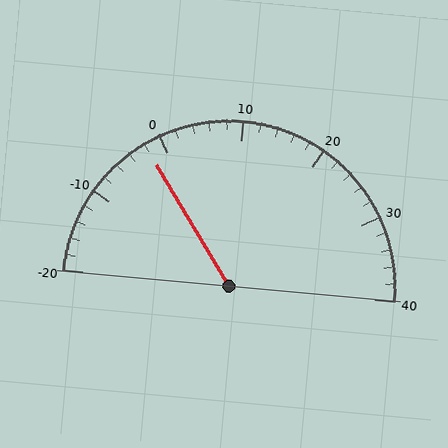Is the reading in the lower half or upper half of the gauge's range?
The reading is in the lower half of the range (-20 to 40).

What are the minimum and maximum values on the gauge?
The gauge ranges from -20 to 40.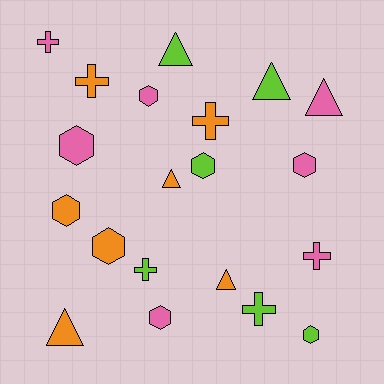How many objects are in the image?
There are 20 objects.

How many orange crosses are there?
There are 2 orange crosses.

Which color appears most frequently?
Orange, with 7 objects.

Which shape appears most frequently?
Hexagon, with 8 objects.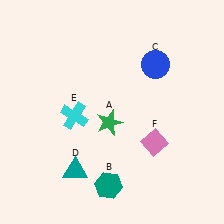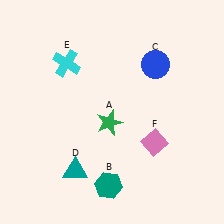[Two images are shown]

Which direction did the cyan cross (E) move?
The cyan cross (E) moved up.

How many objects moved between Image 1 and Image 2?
1 object moved between the two images.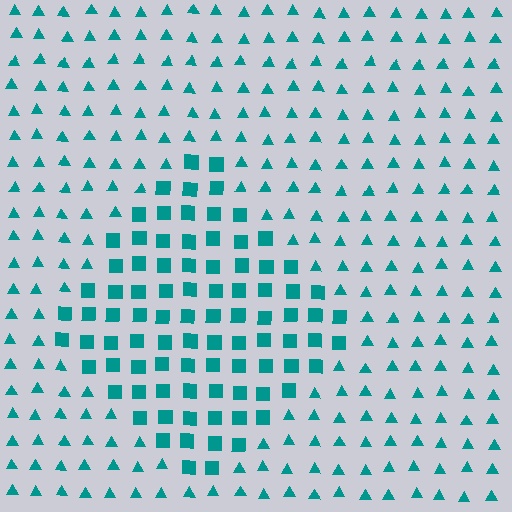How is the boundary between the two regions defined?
The boundary is defined by a change in element shape: squares inside vs. triangles outside. All elements share the same color and spacing.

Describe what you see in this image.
The image is filled with small teal elements arranged in a uniform grid. A diamond-shaped region contains squares, while the surrounding area contains triangles. The boundary is defined purely by the change in element shape.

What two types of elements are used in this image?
The image uses squares inside the diamond region and triangles outside it.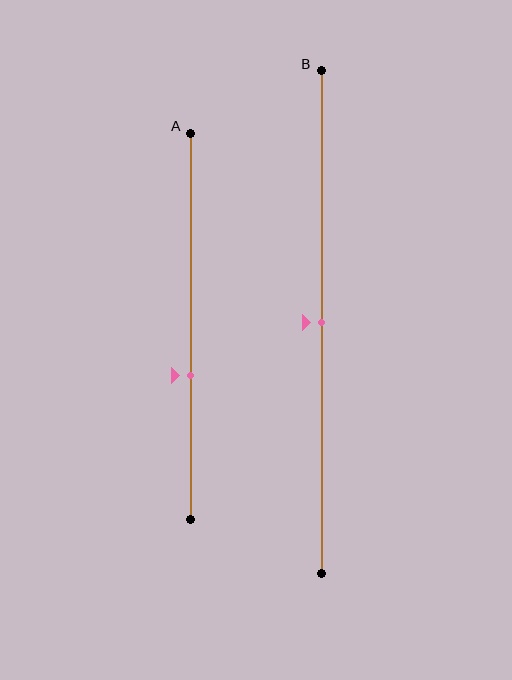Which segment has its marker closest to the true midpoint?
Segment B has its marker closest to the true midpoint.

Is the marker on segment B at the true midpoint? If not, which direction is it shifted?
Yes, the marker on segment B is at the true midpoint.